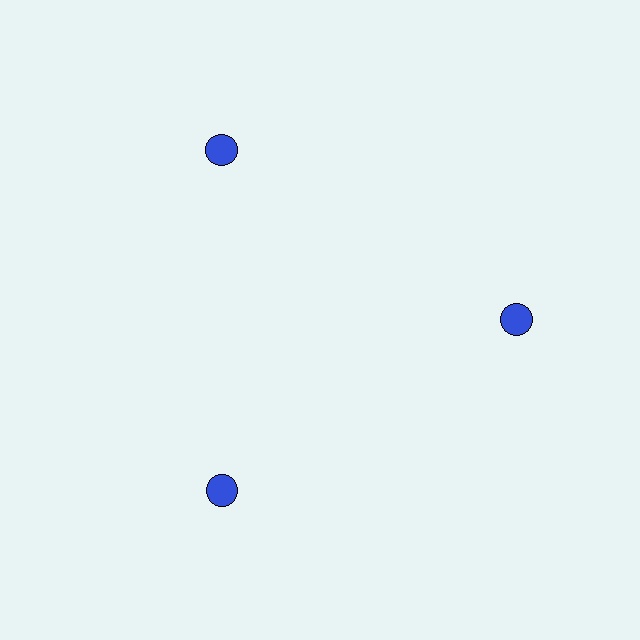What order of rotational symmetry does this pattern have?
This pattern has 3-fold rotational symmetry.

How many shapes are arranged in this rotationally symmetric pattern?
There are 3 shapes, arranged in 3 groups of 1.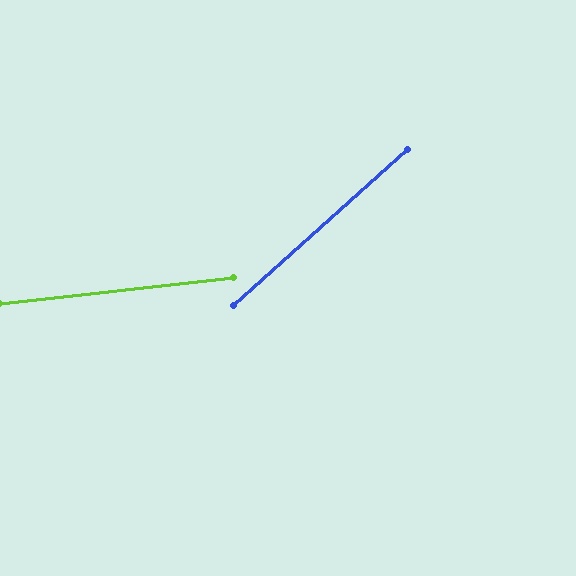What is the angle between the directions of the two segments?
Approximately 36 degrees.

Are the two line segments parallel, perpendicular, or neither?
Neither parallel nor perpendicular — they differ by about 36°.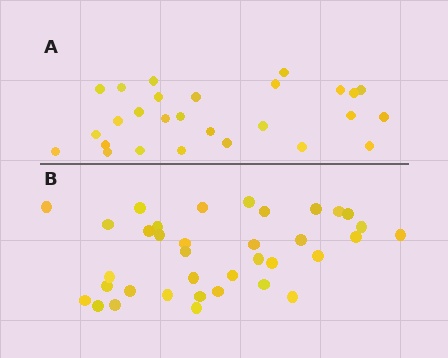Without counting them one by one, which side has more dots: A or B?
Region B (the bottom region) has more dots.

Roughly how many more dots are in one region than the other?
Region B has roughly 8 or so more dots than region A.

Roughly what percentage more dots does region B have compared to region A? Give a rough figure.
About 35% more.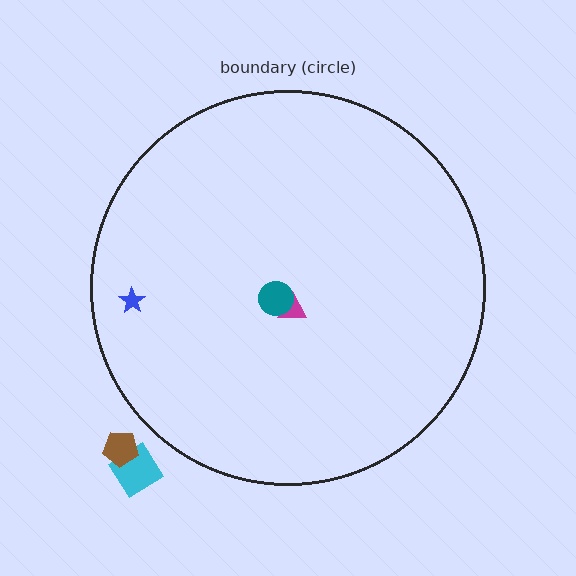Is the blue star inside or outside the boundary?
Inside.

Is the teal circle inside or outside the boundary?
Inside.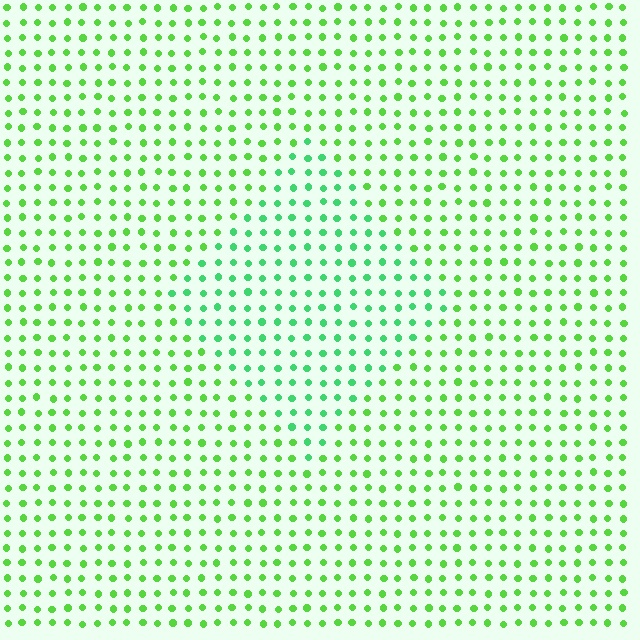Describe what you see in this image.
The image is filled with small lime elements in a uniform arrangement. A diamond-shaped region is visible where the elements are tinted to a slightly different hue, forming a subtle color boundary.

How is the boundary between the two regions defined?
The boundary is defined purely by a slight shift in hue (about 29 degrees). Spacing, size, and orientation are identical on both sides.